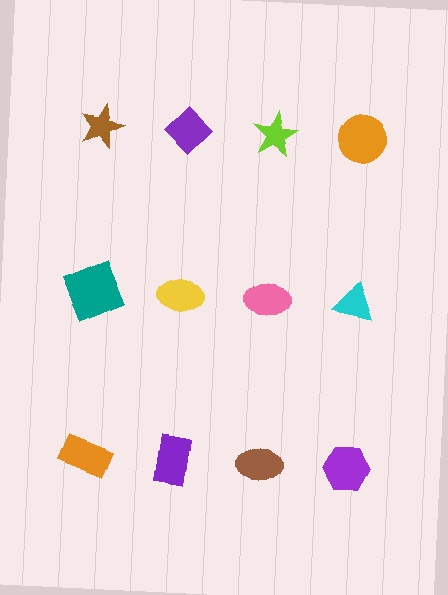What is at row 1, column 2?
A purple diamond.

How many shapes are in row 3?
4 shapes.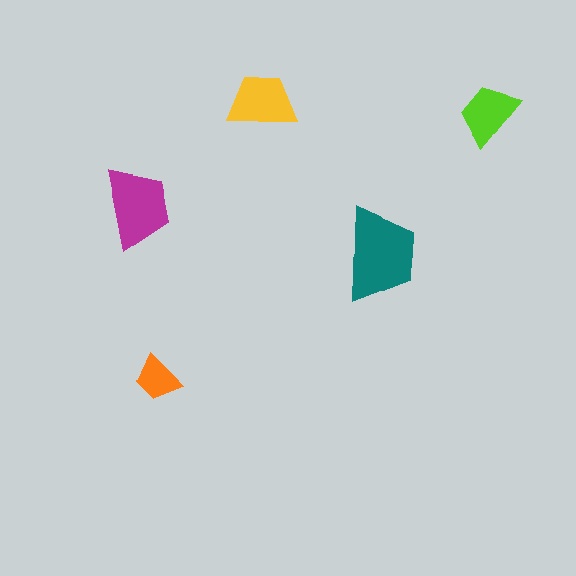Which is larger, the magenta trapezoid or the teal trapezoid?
The teal one.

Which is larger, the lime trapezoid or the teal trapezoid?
The teal one.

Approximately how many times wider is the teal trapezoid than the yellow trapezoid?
About 1.5 times wider.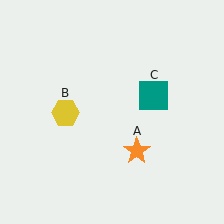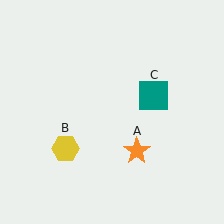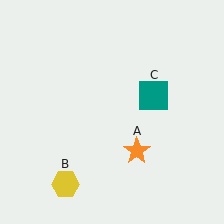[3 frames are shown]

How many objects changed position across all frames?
1 object changed position: yellow hexagon (object B).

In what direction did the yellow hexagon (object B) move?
The yellow hexagon (object B) moved down.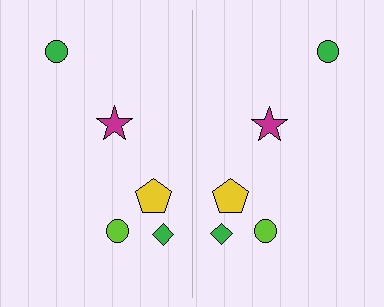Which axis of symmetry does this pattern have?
The pattern has a vertical axis of symmetry running through the center of the image.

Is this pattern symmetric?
Yes, this pattern has bilateral (reflection) symmetry.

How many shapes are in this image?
There are 10 shapes in this image.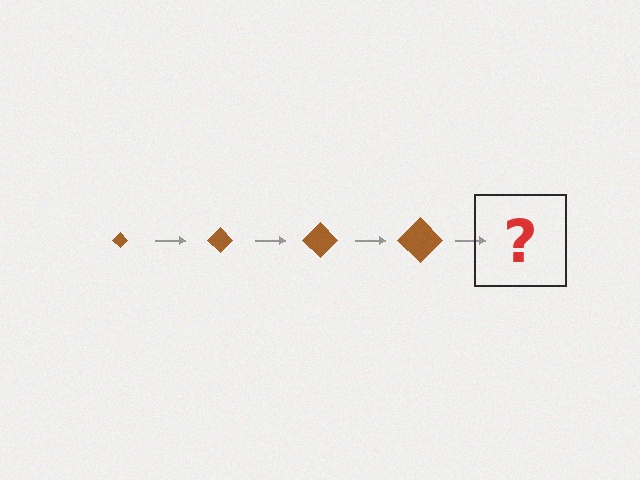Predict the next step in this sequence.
The next step is a brown diamond, larger than the previous one.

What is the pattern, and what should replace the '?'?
The pattern is that the diamond gets progressively larger each step. The '?' should be a brown diamond, larger than the previous one.